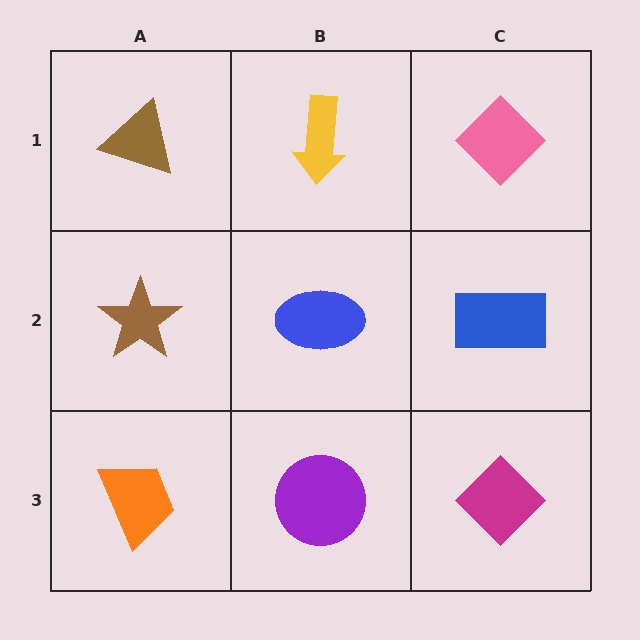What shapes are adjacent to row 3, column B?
A blue ellipse (row 2, column B), an orange trapezoid (row 3, column A), a magenta diamond (row 3, column C).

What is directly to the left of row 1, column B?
A brown triangle.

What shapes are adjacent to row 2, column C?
A pink diamond (row 1, column C), a magenta diamond (row 3, column C), a blue ellipse (row 2, column B).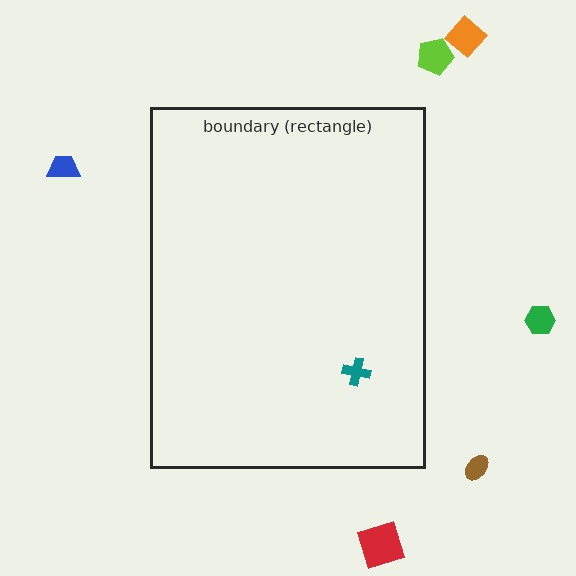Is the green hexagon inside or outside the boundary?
Outside.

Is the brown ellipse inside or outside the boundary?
Outside.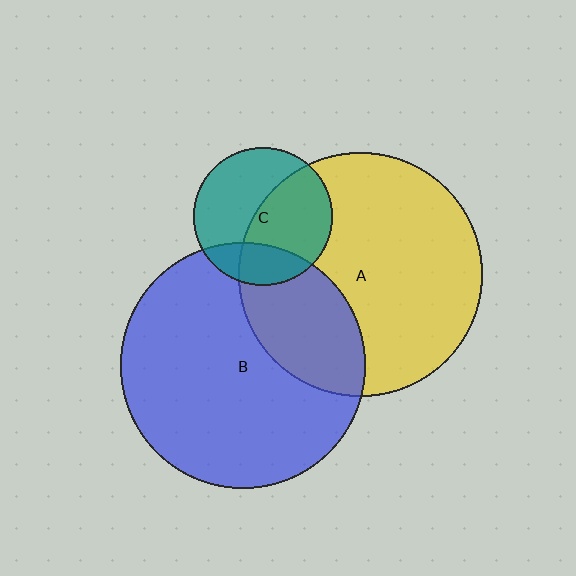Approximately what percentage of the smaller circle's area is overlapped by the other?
Approximately 30%.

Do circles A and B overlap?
Yes.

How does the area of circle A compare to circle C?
Approximately 3.1 times.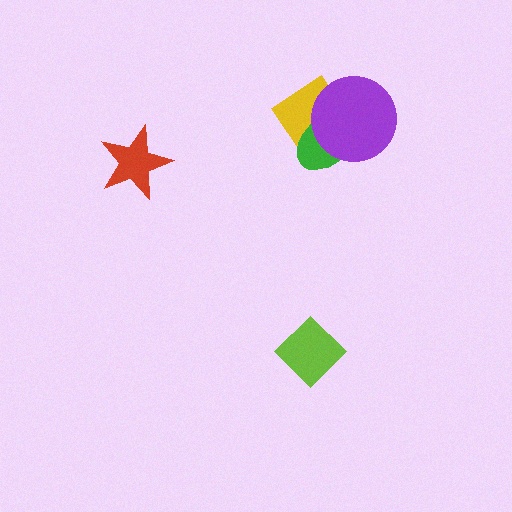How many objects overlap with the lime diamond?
0 objects overlap with the lime diamond.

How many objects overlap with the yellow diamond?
2 objects overlap with the yellow diamond.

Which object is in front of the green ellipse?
The purple circle is in front of the green ellipse.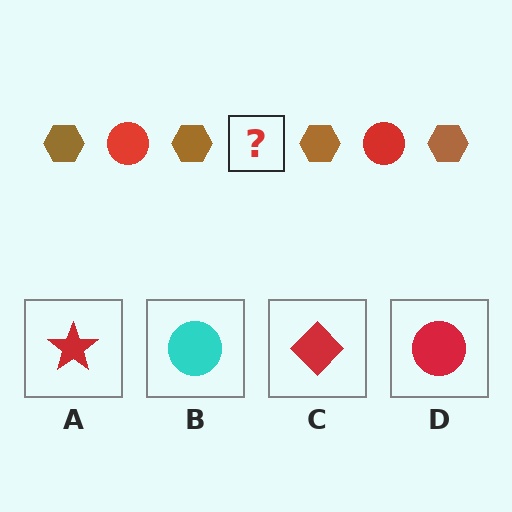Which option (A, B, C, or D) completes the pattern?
D.